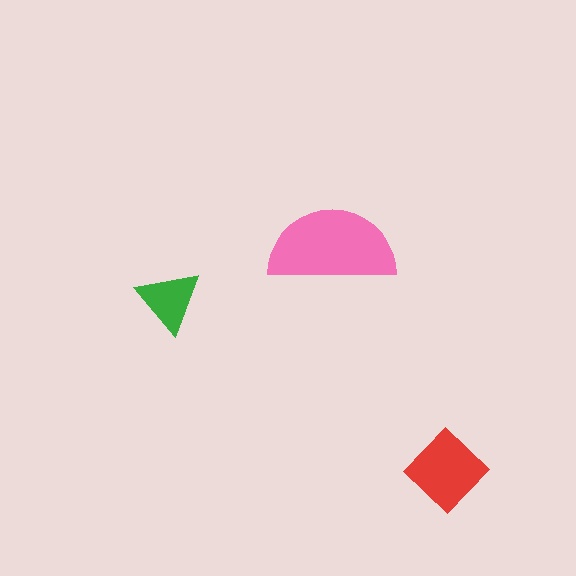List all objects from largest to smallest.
The pink semicircle, the red diamond, the green triangle.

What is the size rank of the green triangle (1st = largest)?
3rd.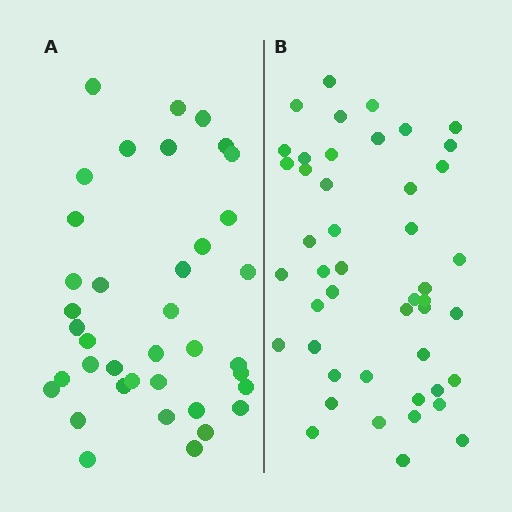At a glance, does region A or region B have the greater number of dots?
Region B (the right region) has more dots.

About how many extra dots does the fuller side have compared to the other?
Region B has roughly 8 or so more dots than region A.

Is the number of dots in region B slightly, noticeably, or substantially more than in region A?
Region B has only slightly more — the two regions are fairly close. The ratio is roughly 1.2 to 1.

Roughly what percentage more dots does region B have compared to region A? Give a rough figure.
About 20% more.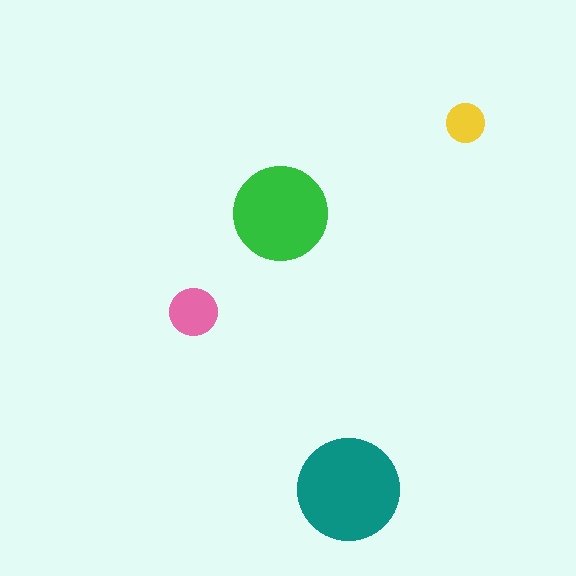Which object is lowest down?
The teal circle is bottommost.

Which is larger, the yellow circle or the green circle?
The green one.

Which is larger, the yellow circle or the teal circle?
The teal one.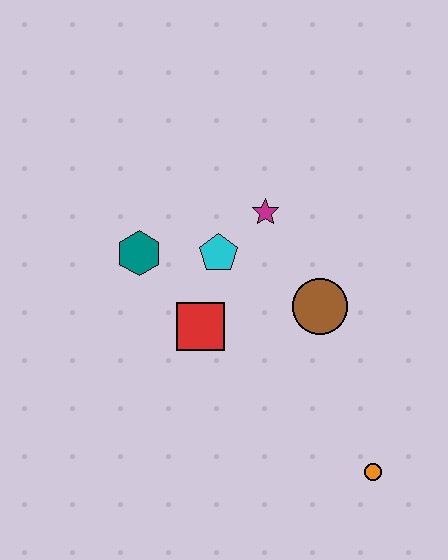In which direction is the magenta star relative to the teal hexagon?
The magenta star is to the right of the teal hexagon.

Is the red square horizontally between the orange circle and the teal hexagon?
Yes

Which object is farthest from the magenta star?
The orange circle is farthest from the magenta star.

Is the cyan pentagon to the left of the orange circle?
Yes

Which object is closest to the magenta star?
The cyan pentagon is closest to the magenta star.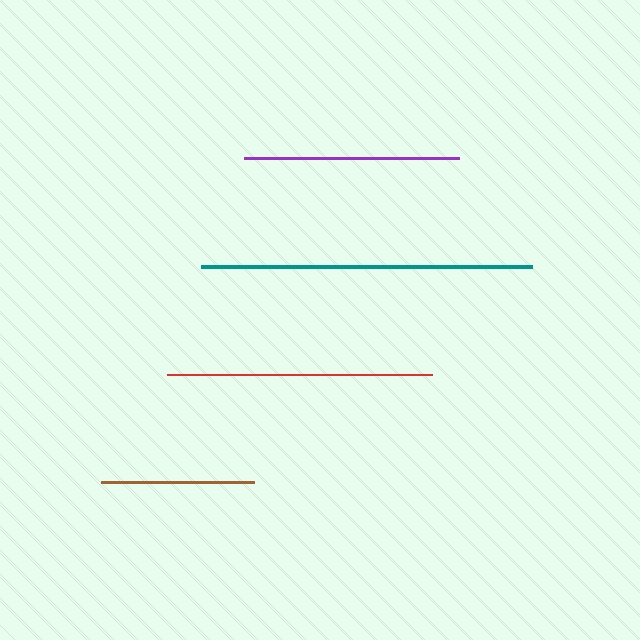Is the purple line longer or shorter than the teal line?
The teal line is longer than the purple line.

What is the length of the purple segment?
The purple segment is approximately 216 pixels long.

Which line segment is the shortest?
The brown line is the shortest at approximately 152 pixels.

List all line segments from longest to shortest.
From longest to shortest: teal, red, purple, brown.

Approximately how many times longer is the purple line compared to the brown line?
The purple line is approximately 1.4 times the length of the brown line.